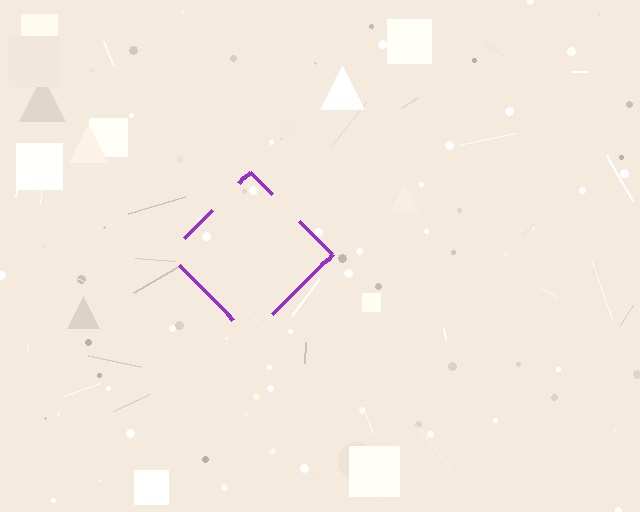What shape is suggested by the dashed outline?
The dashed outline suggests a diamond.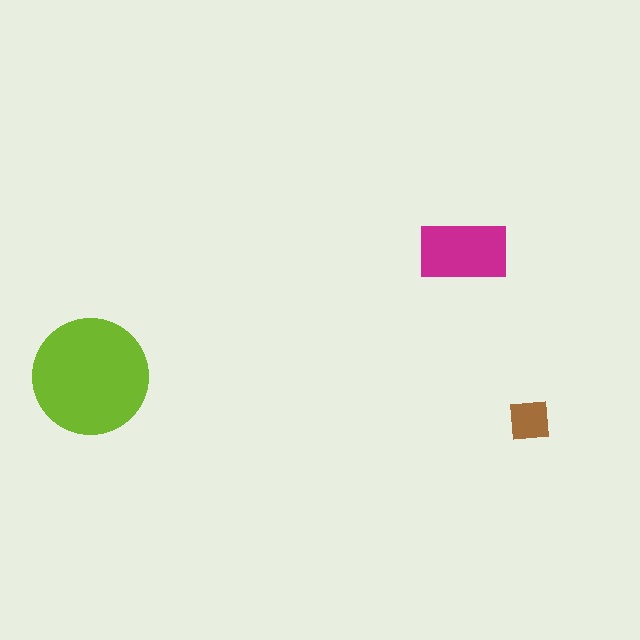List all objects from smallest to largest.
The brown square, the magenta rectangle, the lime circle.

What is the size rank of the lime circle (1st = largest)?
1st.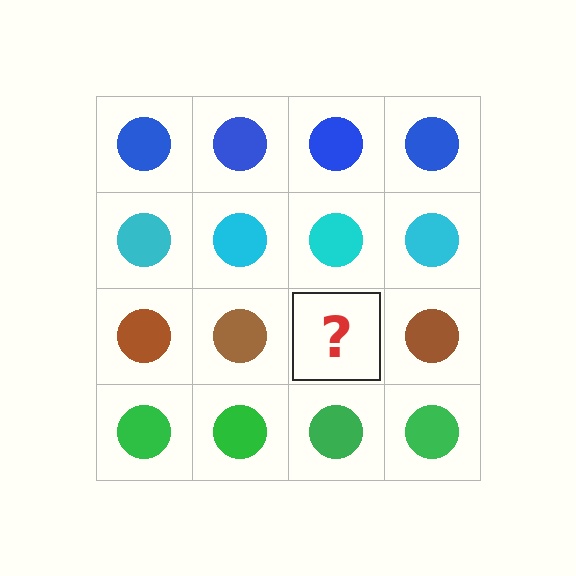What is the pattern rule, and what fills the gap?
The rule is that each row has a consistent color. The gap should be filled with a brown circle.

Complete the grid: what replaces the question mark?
The question mark should be replaced with a brown circle.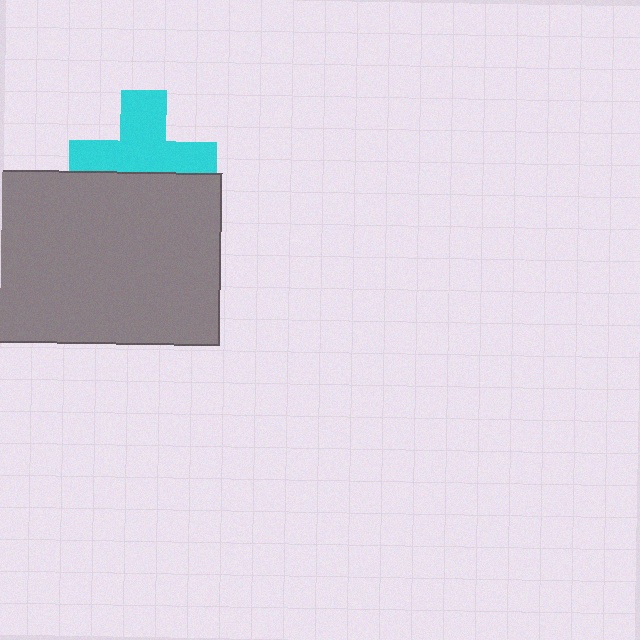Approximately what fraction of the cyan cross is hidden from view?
Roughly 39% of the cyan cross is hidden behind the gray rectangle.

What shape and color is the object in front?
The object in front is a gray rectangle.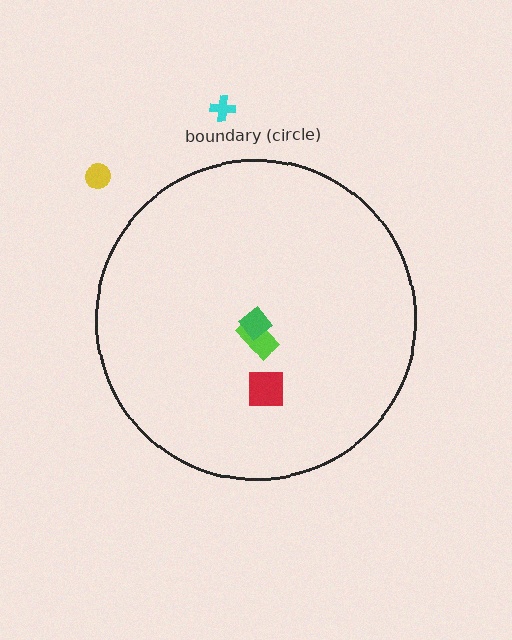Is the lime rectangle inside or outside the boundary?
Inside.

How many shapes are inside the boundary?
3 inside, 2 outside.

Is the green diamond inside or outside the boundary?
Inside.